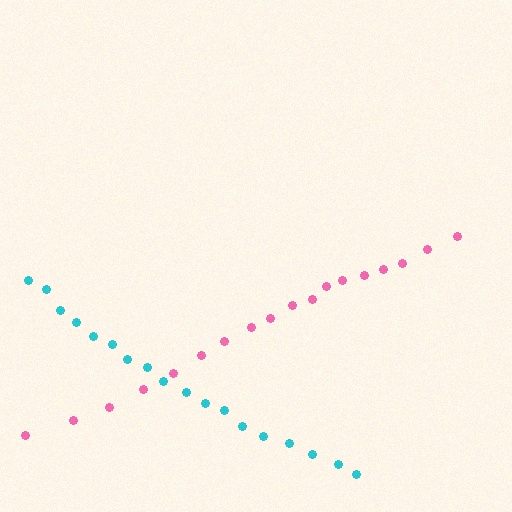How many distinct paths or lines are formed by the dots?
There are 2 distinct paths.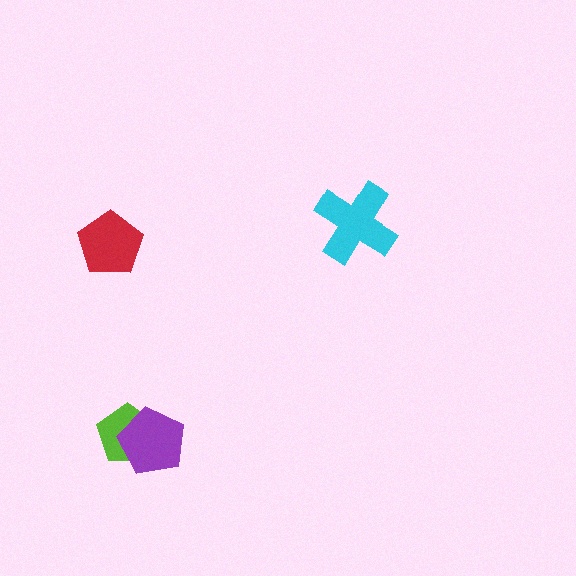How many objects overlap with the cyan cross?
0 objects overlap with the cyan cross.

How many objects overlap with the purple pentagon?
1 object overlaps with the purple pentagon.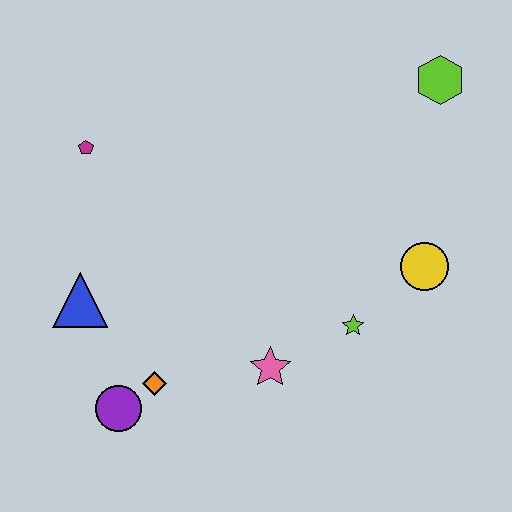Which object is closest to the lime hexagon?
The yellow circle is closest to the lime hexagon.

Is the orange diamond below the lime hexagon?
Yes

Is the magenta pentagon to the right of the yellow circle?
No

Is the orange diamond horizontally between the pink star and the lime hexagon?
No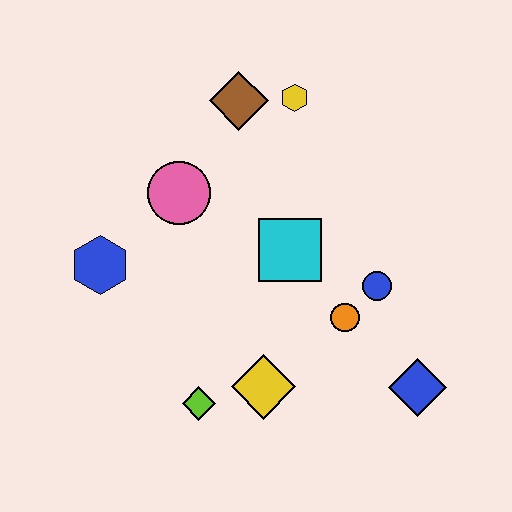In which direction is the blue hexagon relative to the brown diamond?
The blue hexagon is below the brown diamond.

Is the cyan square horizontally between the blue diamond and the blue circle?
No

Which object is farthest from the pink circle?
The blue diamond is farthest from the pink circle.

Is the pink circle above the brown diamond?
No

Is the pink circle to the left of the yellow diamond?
Yes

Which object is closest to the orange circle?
The blue circle is closest to the orange circle.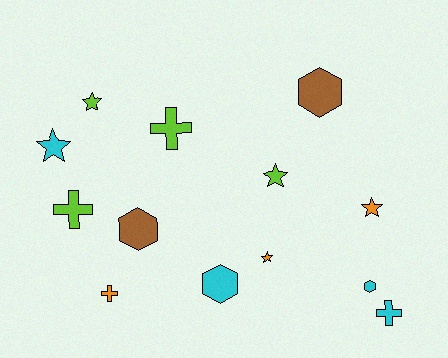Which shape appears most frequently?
Star, with 5 objects.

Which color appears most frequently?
Lime, with 4 objects.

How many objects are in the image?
There are 13 objects.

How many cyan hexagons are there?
There are 2 cyan hexagons.